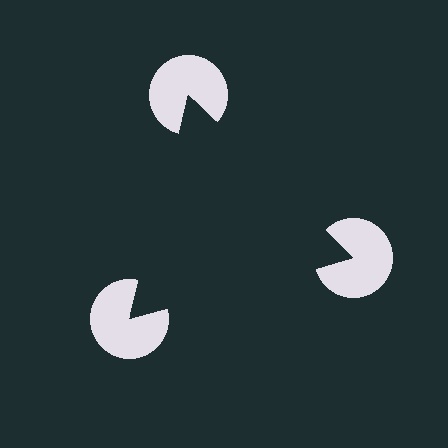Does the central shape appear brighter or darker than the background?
It typically appears slightly darker than the background, even though no actual brightness change is drawn.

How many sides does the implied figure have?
3 sides.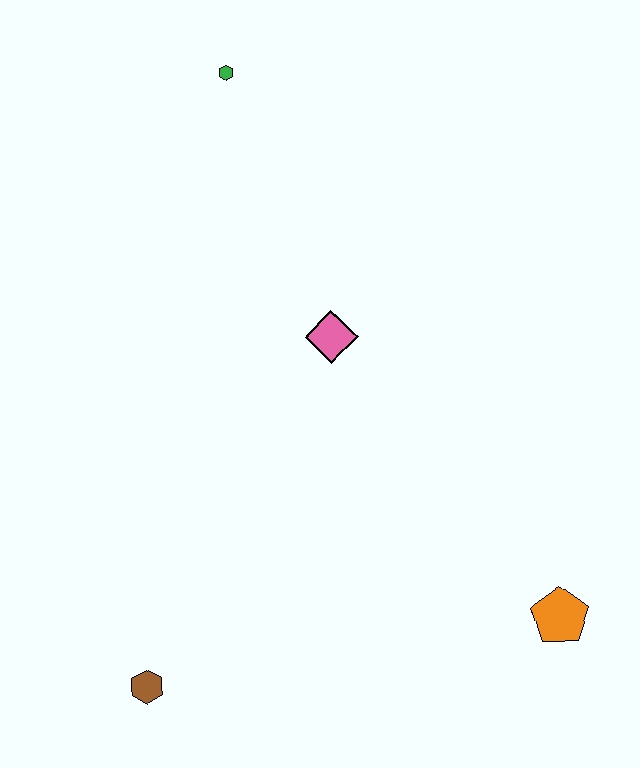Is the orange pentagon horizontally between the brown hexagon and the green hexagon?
No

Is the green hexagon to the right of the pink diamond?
No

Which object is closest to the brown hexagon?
The pink diamond is closest to the brown hexagon.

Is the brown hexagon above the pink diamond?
No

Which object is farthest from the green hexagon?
The orange pentagon is farthest from the green hexagon.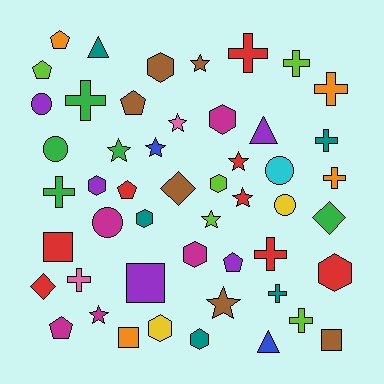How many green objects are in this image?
There are 5 green objects.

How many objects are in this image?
There are 50 objects.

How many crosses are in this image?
There are 11 crosses.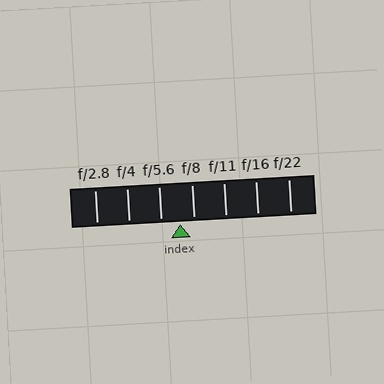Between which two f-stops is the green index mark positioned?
The index mark is between f/5.6 and f/8.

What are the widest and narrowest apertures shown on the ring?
The widest aperture shown is f/2.8 and the narrowest is f/22.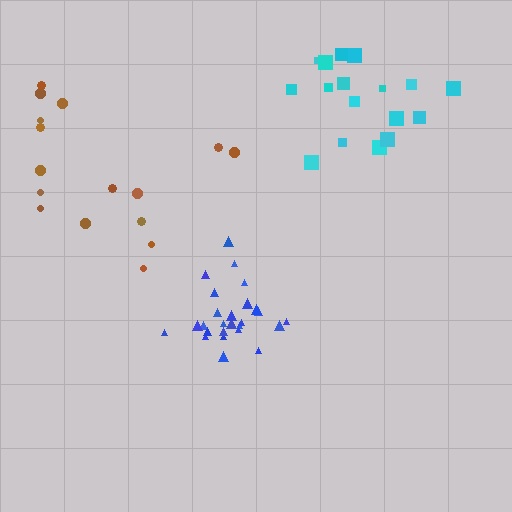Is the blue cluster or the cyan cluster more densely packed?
Blue.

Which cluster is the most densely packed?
Blue.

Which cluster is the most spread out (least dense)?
Brown.